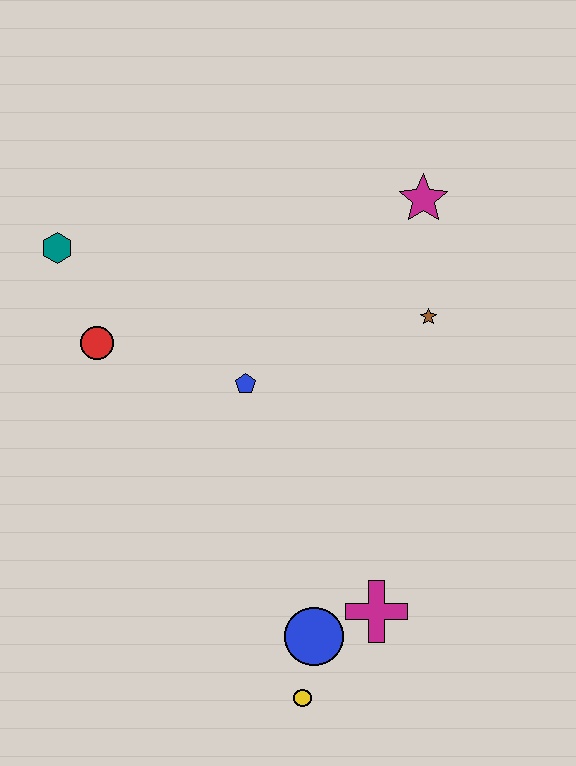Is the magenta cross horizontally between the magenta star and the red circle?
Yes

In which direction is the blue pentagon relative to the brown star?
The blue pentagon is to the left of the brown star.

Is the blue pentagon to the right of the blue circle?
No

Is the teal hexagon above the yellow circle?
Yes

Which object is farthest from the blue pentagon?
The yellow circle is farthest from the blue pentagon.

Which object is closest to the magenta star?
The brown star is closest to the magenta star.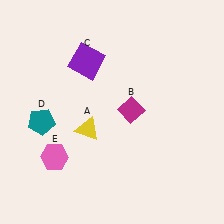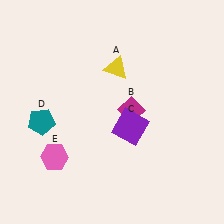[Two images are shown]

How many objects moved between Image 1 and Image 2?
2 objects moved between the two images.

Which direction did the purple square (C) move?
The purple square (C) moved down.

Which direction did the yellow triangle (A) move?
The yellow triangle (A) moved up.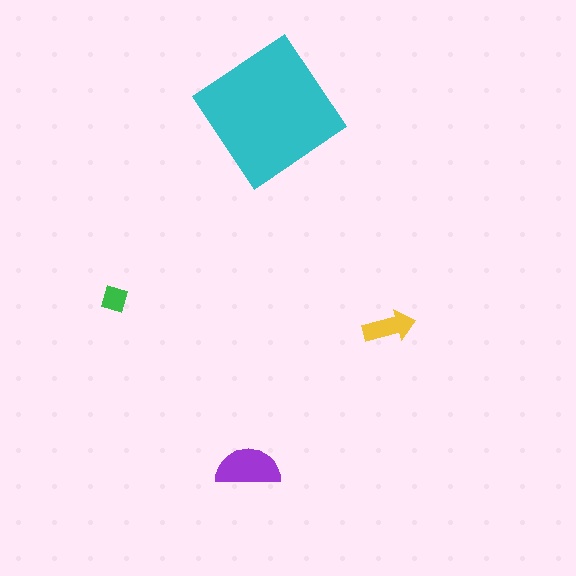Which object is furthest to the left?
The green diamond is leftmost.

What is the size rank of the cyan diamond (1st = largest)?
1st.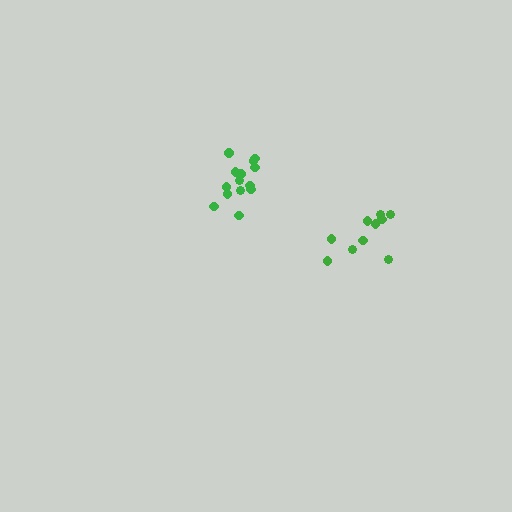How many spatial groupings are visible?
There are 2 spatial groupings.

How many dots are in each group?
Group 1: 10 dots, Group 2: 15 dots (25 total).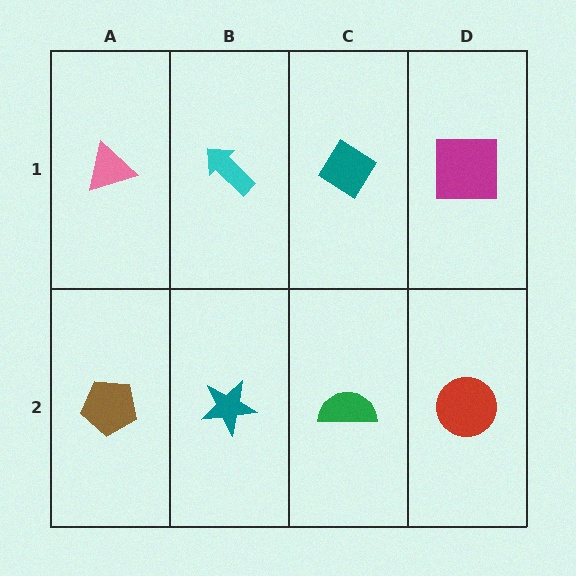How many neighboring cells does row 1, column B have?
3.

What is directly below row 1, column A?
A brown pentagon.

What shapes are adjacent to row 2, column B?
A cyan arrow (row 1, column B), a brown pentagon (row 2, column A), a green semicircle (row 2, column C).